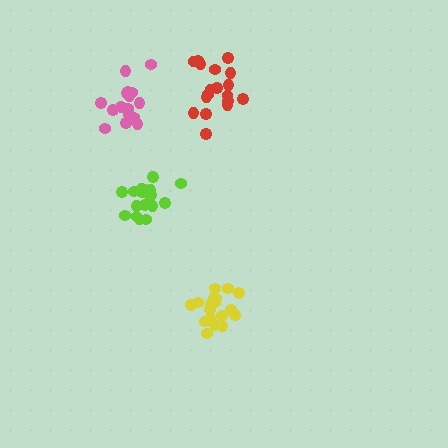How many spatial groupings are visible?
There are 4 spatial groupings.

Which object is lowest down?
The yellow cluster is bottommost.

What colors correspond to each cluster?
The clusters are colored: red, yellow, lime, pink.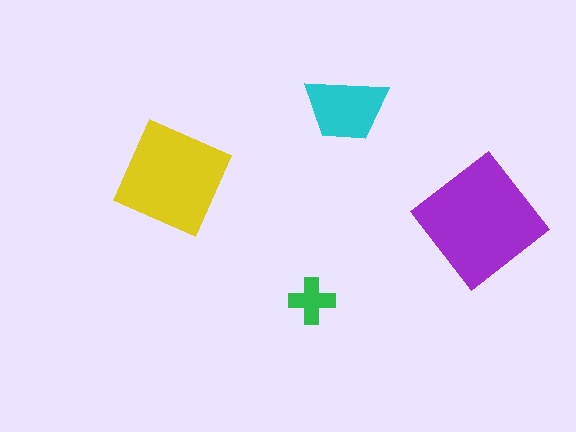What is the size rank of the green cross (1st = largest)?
4th.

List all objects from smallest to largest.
The green cross, the cyan trapezoid, the yellow diamond, the purple diamond.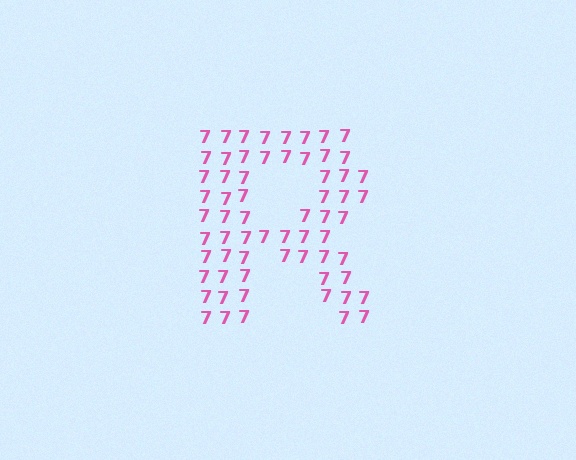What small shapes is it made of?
It is made of small digit 7's.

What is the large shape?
The large shape is the letter R.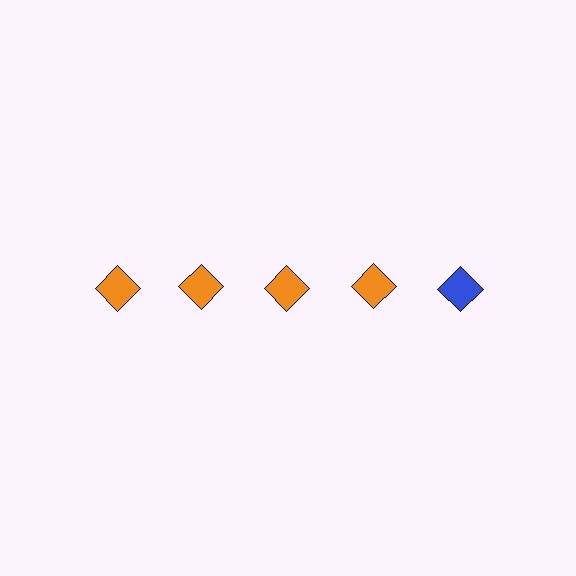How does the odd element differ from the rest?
It has a different color: blue instead of orange.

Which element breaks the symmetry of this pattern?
The blue diamond in the top row, rightmost column breaks the symmetry. All other shapes are orange diamonds.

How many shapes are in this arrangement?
There are 5 shapes arranged in a grid pattern.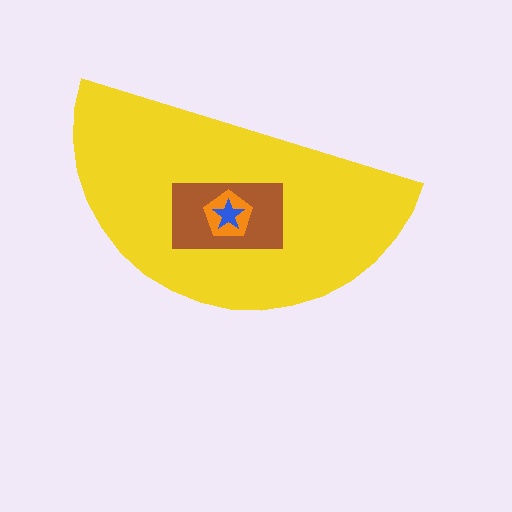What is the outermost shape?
The yellow semicircle.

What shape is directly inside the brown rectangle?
The orange pentagon.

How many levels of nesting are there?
4.